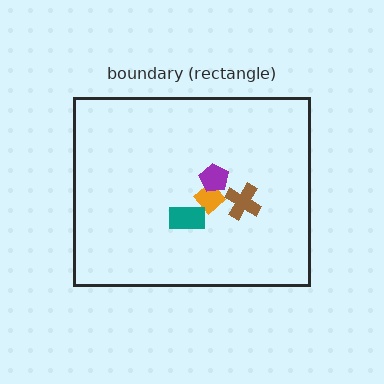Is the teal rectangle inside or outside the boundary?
Inside.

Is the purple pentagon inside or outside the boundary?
Inside.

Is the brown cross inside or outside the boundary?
Inside.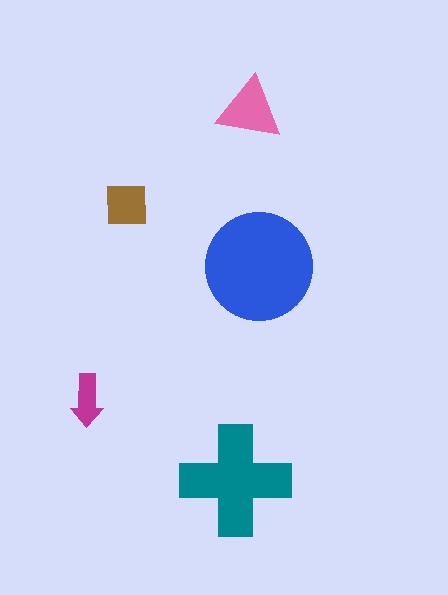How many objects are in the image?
There are 5 objects in the image.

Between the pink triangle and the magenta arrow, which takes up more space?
The pink triangle.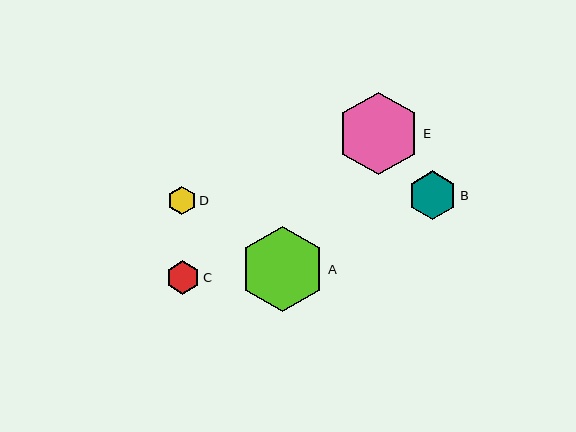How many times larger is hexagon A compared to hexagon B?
Hexagon A is approximately 1.8 times the size of hexagon B.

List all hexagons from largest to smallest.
From largest to smallest: A, E, B, C, D.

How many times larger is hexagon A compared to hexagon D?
Hexagon A is approximately 3.1 times the size of hexagon D.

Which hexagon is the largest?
Hexagon A is the largest with a size of approximately 85 pixels.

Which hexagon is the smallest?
Hexagon D is the smallest with a size of approximately 28 pixels.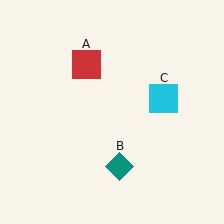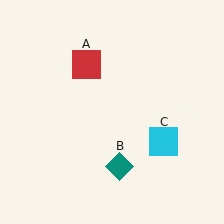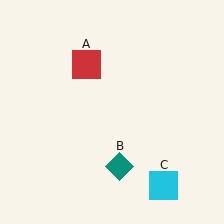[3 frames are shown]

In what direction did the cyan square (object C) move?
The cyan square (object C) moved down.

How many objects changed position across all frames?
1 object changed position: cyan square (object C).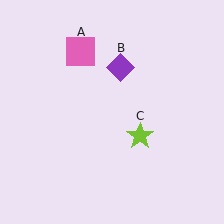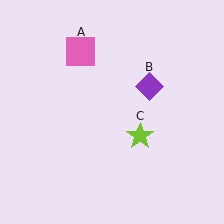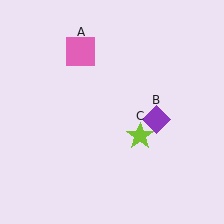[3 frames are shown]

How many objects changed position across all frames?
1 object changed position: purple diamond (object B).